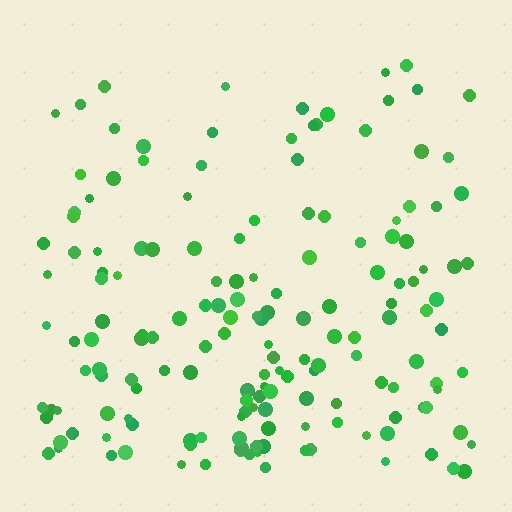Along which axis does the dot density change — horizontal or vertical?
Vertical.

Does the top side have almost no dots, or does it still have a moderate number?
Still a moderate number, just noticeably fewer than the bottom.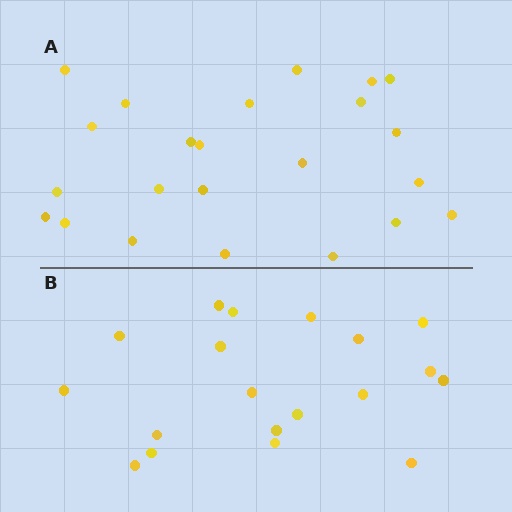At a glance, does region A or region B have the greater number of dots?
Region A (the top region) has more dots.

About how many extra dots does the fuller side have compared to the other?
Region A has about 4 more dots than region B.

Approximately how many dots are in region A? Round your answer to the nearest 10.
About 20 dots. (The exact count is 23, which rounds to 20.)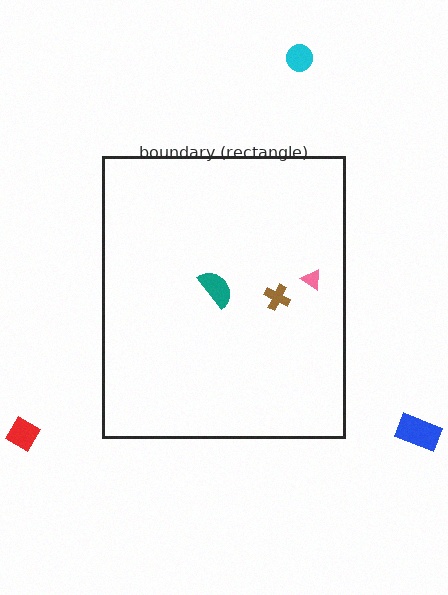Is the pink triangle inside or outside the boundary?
Inside.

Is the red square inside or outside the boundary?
Outside.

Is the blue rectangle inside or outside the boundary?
Outside.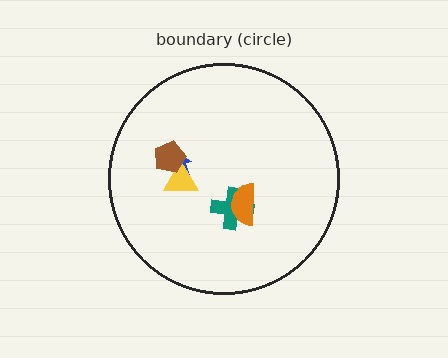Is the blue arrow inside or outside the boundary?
Inside.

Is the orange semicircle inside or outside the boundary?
Inside.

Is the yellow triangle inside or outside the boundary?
Inside.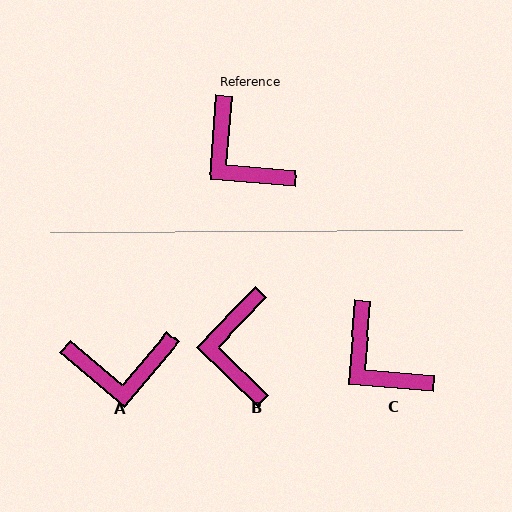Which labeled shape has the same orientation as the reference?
C.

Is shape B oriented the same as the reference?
No, it is off by about 40 degrees.